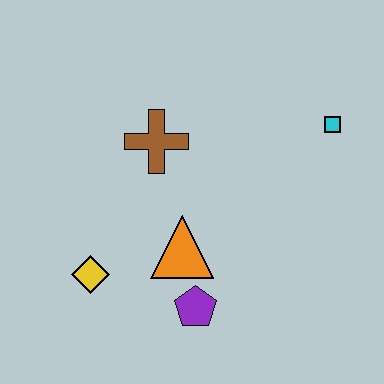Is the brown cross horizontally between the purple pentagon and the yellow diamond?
Yes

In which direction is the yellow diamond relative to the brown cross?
The yellow diamond is below the brown cross.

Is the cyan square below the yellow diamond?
No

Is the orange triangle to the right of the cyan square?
No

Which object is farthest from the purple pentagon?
The cyan square is farthest from the purple pentagon.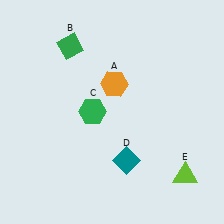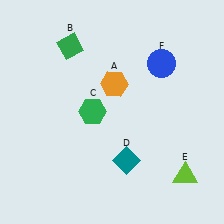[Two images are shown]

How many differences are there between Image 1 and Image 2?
There is 1 difference between the two images.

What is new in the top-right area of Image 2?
A blue circle (F) was added in the top-right area of Image 2.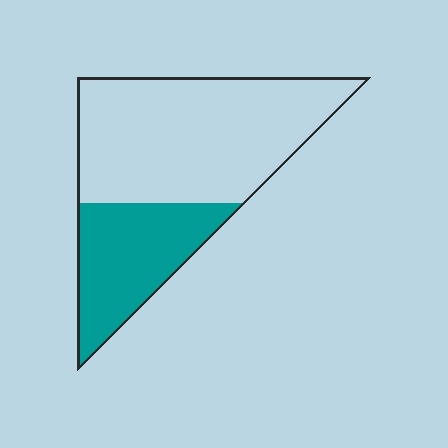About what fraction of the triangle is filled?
About one third (1/3).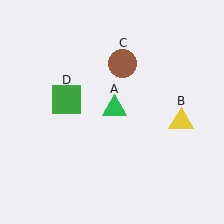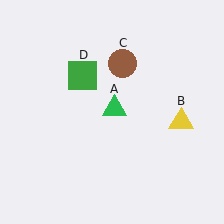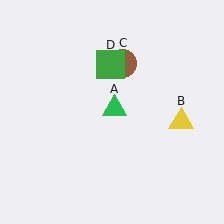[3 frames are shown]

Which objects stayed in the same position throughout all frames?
Green triangle (object A) and yellow triangle (object B) and brown circle (object C) remained stationary.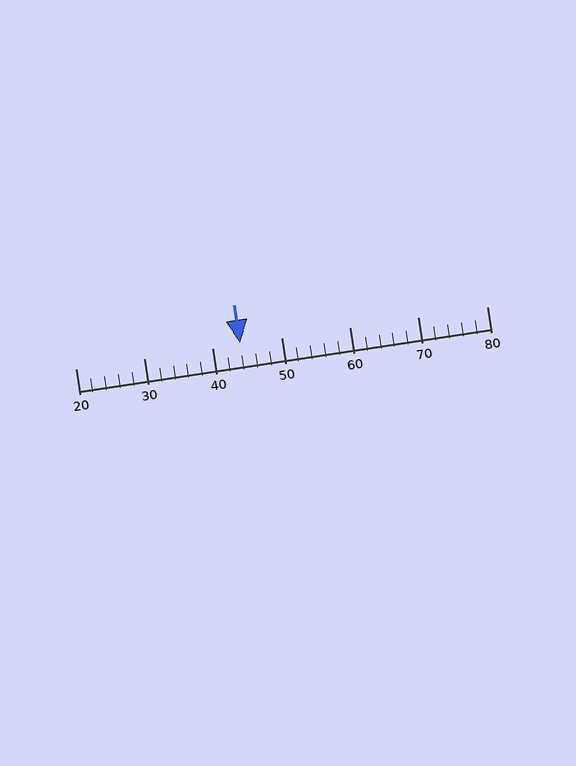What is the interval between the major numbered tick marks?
The major tick marks are spaced 10 units apart.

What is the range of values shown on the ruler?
The ruler shows values from 20 to 80.